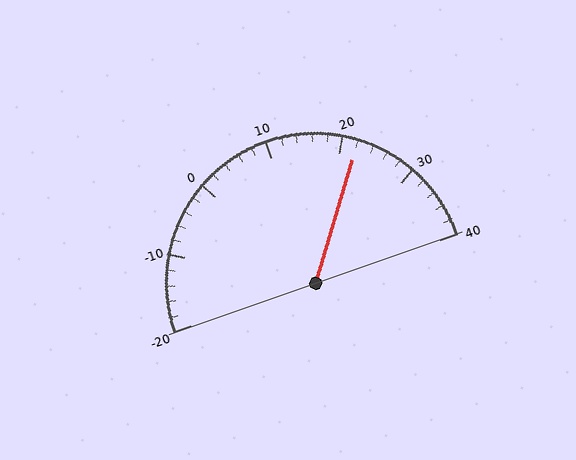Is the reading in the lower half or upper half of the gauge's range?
The reading is in the upper half of the range (-20 to 40).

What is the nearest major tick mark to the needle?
The nearest major tick mark is 20.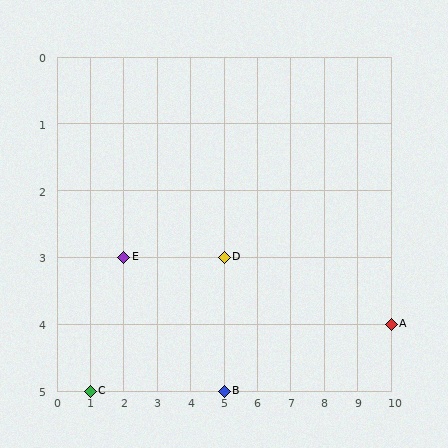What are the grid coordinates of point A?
Point A is at grid coordinates (10, 4).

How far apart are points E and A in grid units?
Points E and A are 8 columns and 1 row apart (about 8.1 grid units diagonally).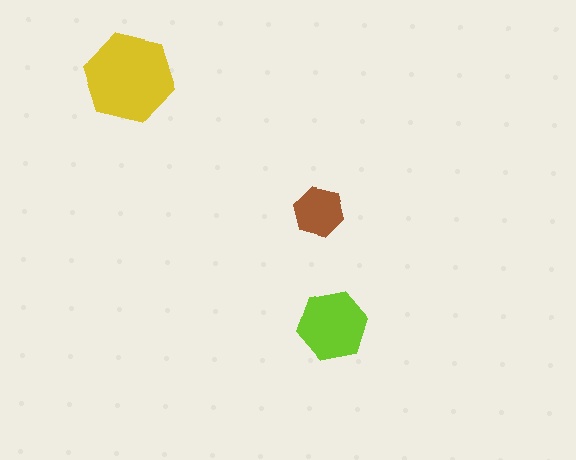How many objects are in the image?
There are 3 objects in the image.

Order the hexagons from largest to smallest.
the yellow one, the lime one, the brown one.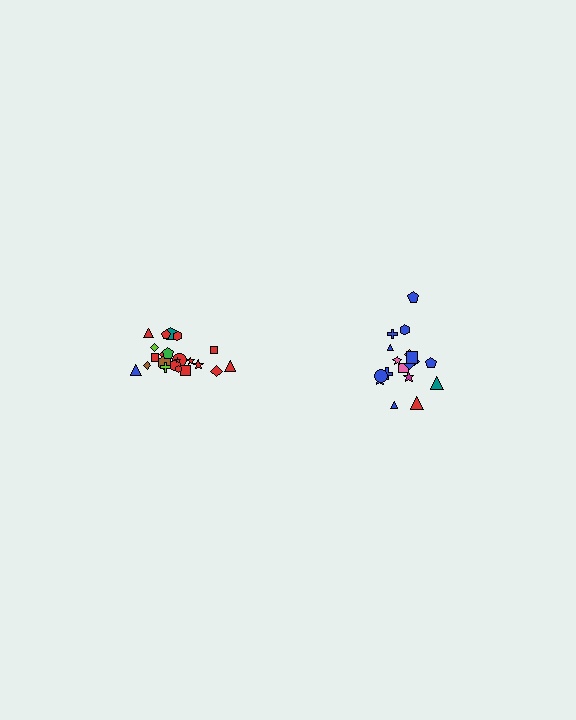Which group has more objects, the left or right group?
The left group.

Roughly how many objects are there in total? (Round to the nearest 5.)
Roughly 40 objects in total.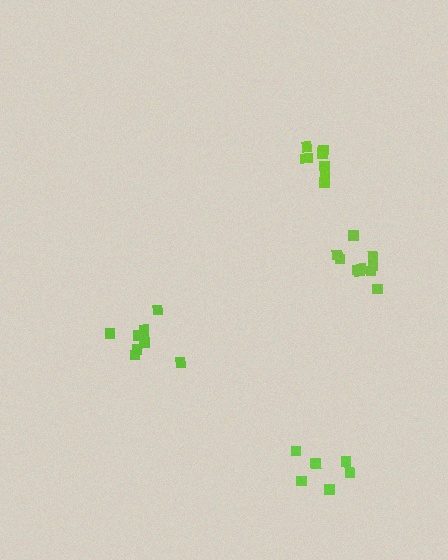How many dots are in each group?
Group 1: 9 dots, Group 2: 6 dots, Group 3: 10 dots, Group 4: 9 dots (34 total).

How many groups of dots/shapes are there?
There are 4 groups.